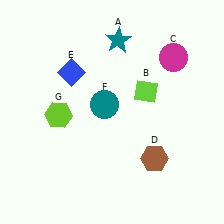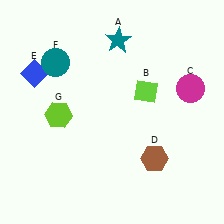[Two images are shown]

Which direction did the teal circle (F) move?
The teal circle (F) moved left.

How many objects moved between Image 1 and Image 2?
3 objects moved between the two images.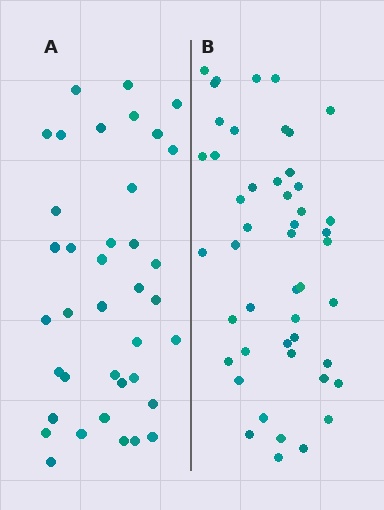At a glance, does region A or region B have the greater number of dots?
Region B (the right region) has more dots.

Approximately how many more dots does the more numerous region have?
Region B has roughly 10 or so more dots than region A.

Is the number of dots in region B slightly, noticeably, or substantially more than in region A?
Region B has noticeably more, but not dramatically so. The ratio is roughly 1.3 to 1.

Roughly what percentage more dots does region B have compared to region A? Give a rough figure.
About 25% more.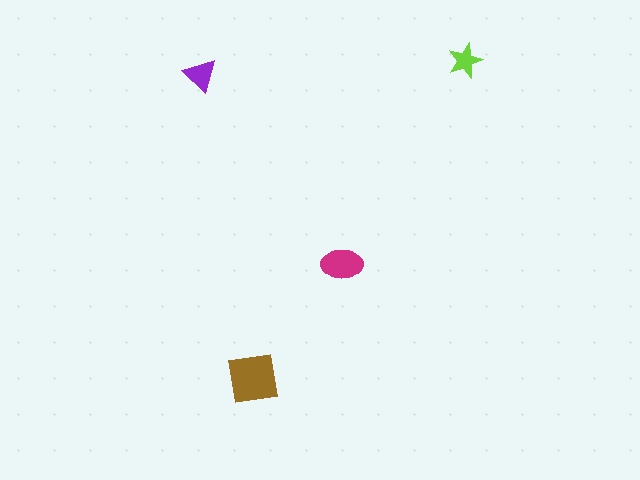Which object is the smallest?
The lime star.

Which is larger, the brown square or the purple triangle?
The brown square.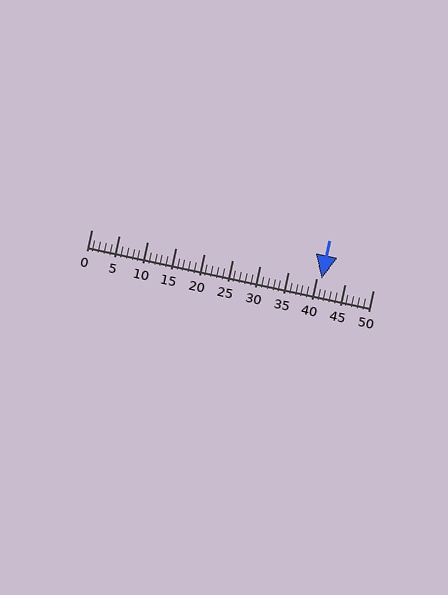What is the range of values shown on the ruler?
The ruler shows values from 0 to 50.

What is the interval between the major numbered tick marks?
The major tick marks are spaced 5 units apart.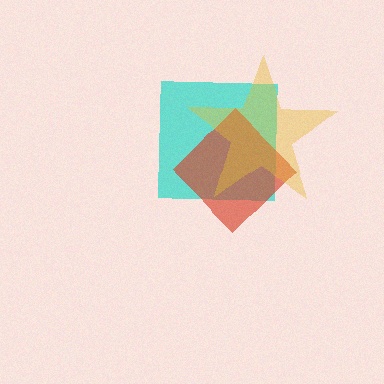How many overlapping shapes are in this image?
There are 3 overlapping shapes in the image.